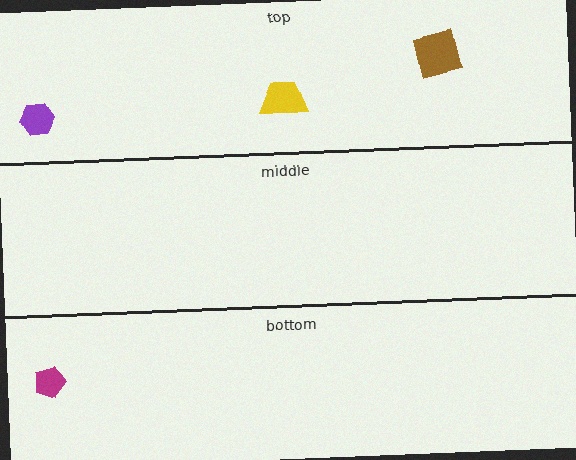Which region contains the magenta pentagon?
The bottom region.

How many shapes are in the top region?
3.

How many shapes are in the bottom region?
1.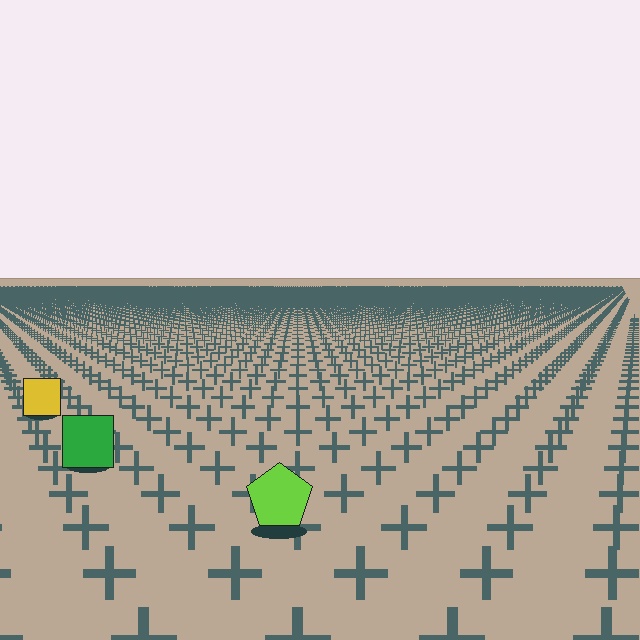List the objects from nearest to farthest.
From nearest to farthest: the lime pentagon, the green square, the yellow square.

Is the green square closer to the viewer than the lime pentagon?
No. The lime pentagon is closer — you can tell from the texture gradient: the ground texture is coarser near it.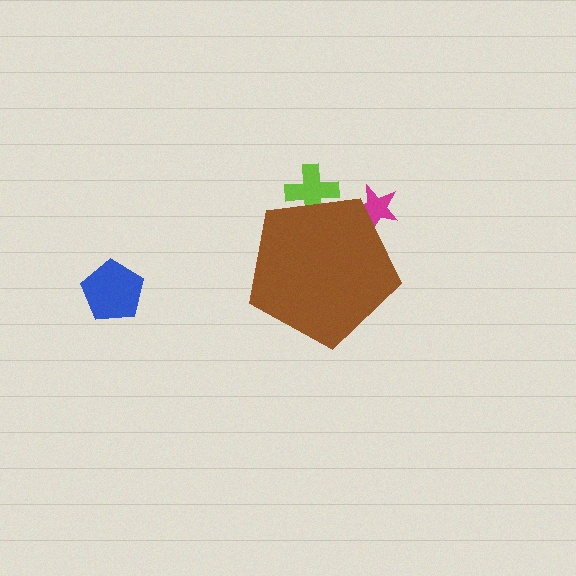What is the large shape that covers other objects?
A brown pentagon.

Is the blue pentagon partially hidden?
No, the blue pentagon is fully visible.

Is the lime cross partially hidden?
Yes, the lime cross is partially hidden behind the brown pentagon.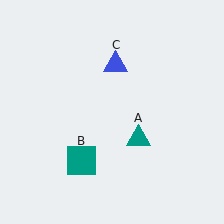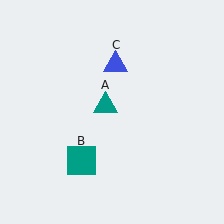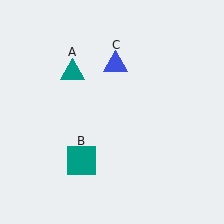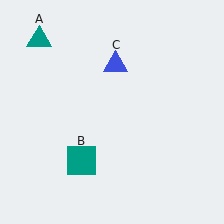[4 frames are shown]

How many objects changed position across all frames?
1 object changed position: teal triangle (object A).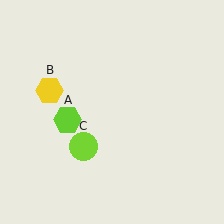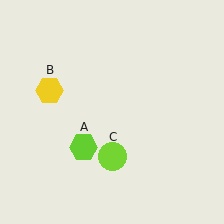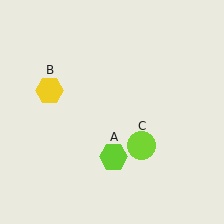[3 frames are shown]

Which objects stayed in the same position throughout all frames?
Yellow hexagon (object B) remained stationary.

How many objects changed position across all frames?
2 objects changed position: lime hexagon (object A), lime circle (object C).